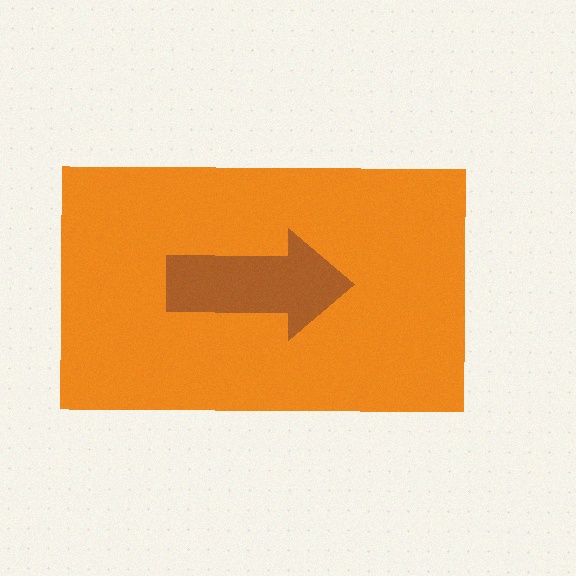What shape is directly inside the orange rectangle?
The brown arrow.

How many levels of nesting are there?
2.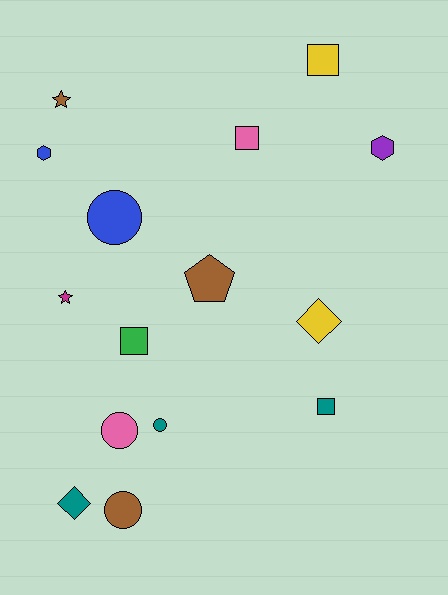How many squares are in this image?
There are 4 squares.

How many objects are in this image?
There are 15 objects.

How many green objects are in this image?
There is 1 green object.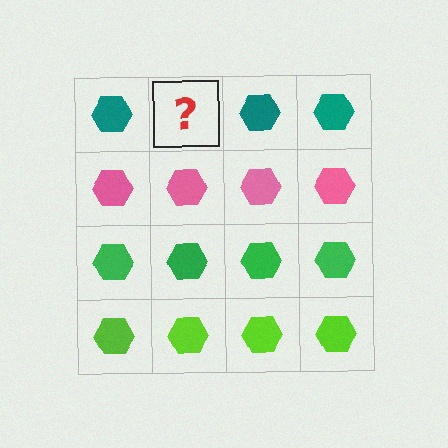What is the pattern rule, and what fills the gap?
The rule is that each row has a consistent color. The gap should be filled with a teal hexagon.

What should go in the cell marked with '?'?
The missing cell should contain a teal hexagon.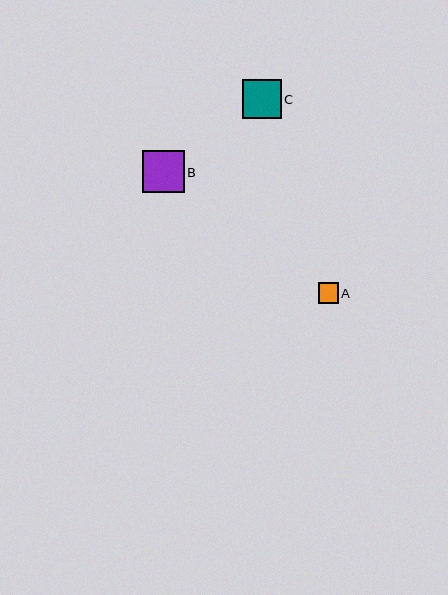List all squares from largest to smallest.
From largest to smallest: B, C, A.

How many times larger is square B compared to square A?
Square B is approximately 2.0 times the size of square A.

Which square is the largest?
Square B is the largest with a size of approximately 41 pixels.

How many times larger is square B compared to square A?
Square B is approximately 2.0 times the size of square A.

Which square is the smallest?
Square A is the smallest with a size of approximately 20 pixels.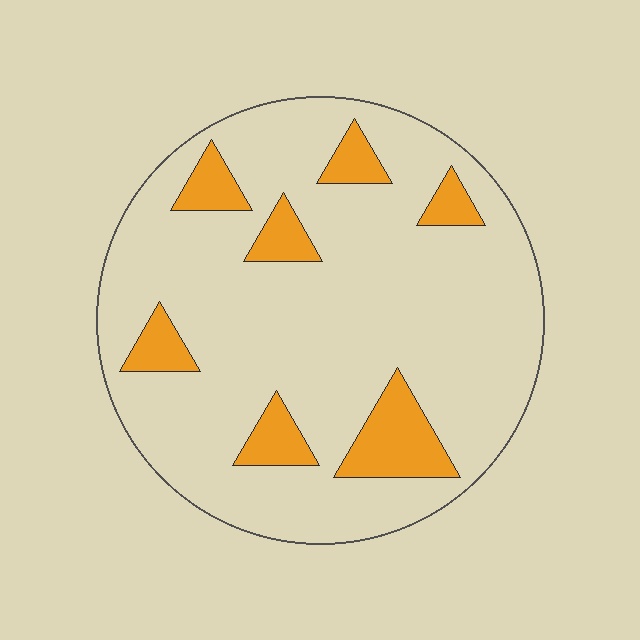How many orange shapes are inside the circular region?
7.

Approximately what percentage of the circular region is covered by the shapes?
Approximately 15%.